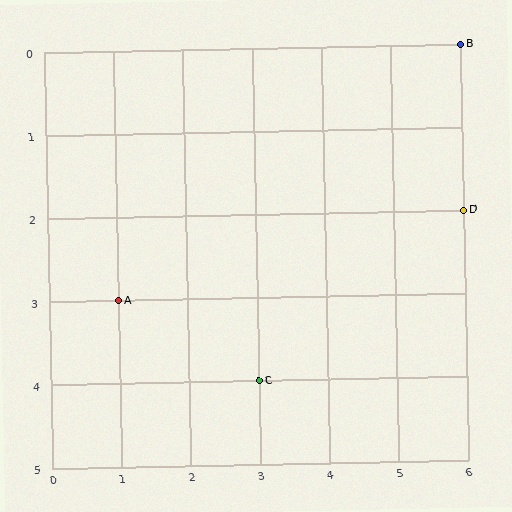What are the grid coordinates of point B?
Point B is at grid coordinates (6, 0).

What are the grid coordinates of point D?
Point D is at grid coordinates (6, 2).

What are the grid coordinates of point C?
Point C is at grid coordinates (3, 4).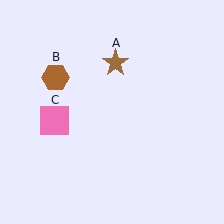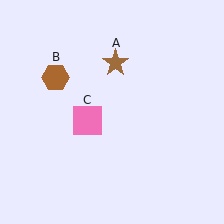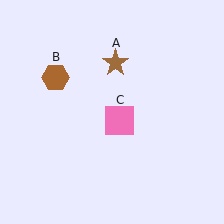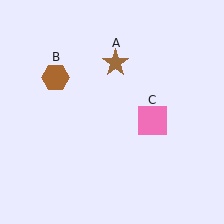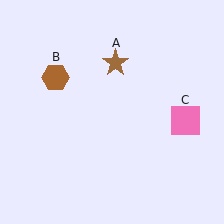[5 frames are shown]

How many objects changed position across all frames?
1 object changed position: pink square (object C).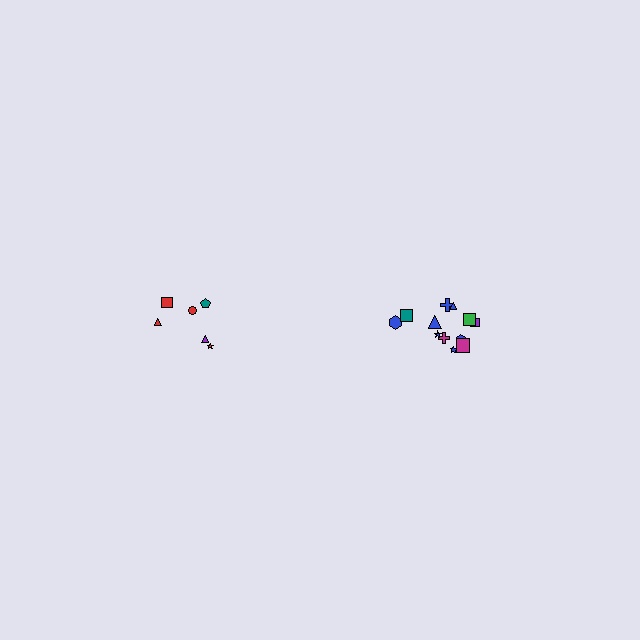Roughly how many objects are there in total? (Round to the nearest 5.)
Roughly 20 objects in total.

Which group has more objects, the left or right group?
The right group.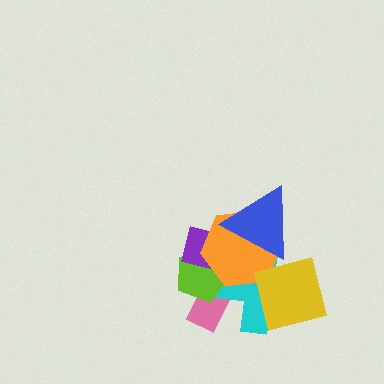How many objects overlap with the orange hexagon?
5 objects overlap with the orange hexagon.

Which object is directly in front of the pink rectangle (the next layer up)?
The cyan cross is directly in front of the pink rectangle.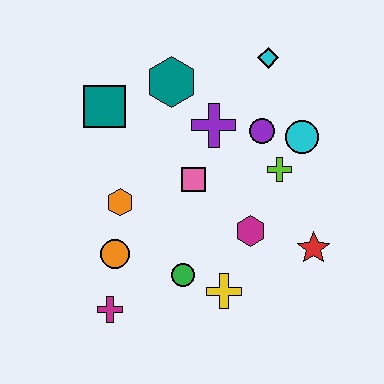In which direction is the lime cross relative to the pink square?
The lime cross is to the right of the pink square.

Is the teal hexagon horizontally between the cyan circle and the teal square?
Yes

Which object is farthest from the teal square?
The red star is farthest from the teal square.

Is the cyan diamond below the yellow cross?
No